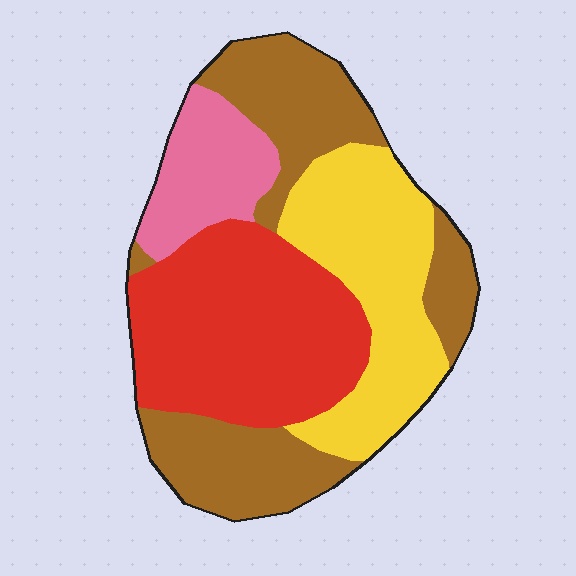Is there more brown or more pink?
Brown.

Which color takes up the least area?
Pink, at roughly 10%.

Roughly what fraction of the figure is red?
Red takes up about one third (1/3) of the figure.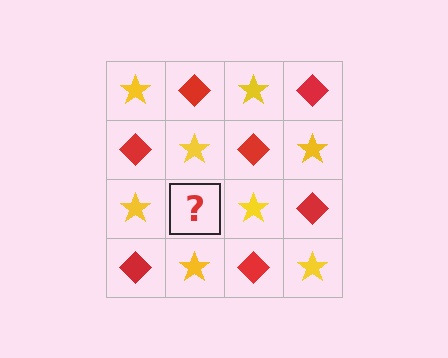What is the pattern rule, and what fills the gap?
The rule is that it alternates yellow star and red diamond in a checkerboard pattern. The gap should be filled with a red diamond.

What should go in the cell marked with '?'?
The missing cell should contain a red diamond.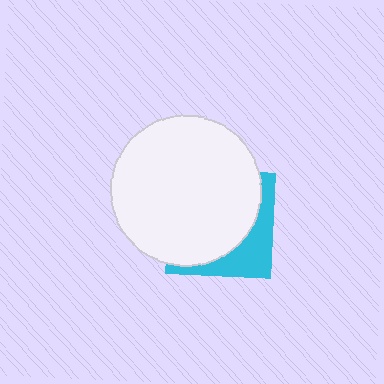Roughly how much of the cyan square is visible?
A small part of it is visible (roughly 31%).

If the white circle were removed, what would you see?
You would see the complete cyan square.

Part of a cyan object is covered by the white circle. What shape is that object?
It is a square.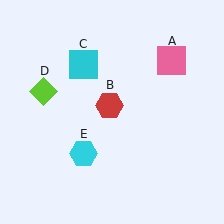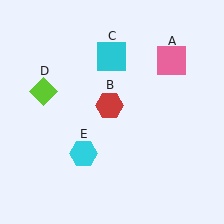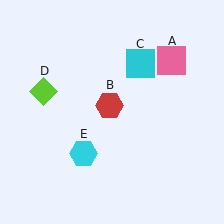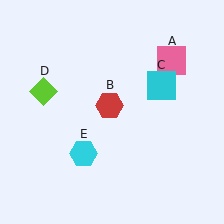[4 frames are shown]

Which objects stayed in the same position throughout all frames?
Pink square (object A) and red hexagon (object B) and lime diamond (object D) and cyan hexagon (object E) remained stationary.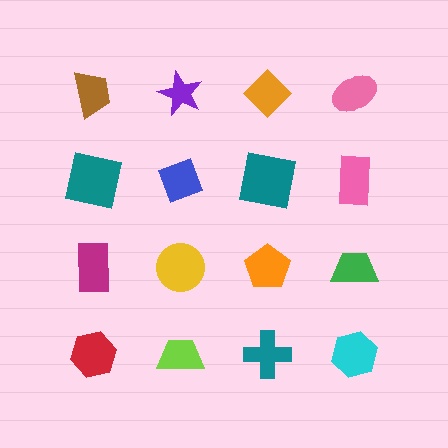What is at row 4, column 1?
A red hexagon.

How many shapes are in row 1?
4 shapes.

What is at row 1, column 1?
A brown trapezoid.